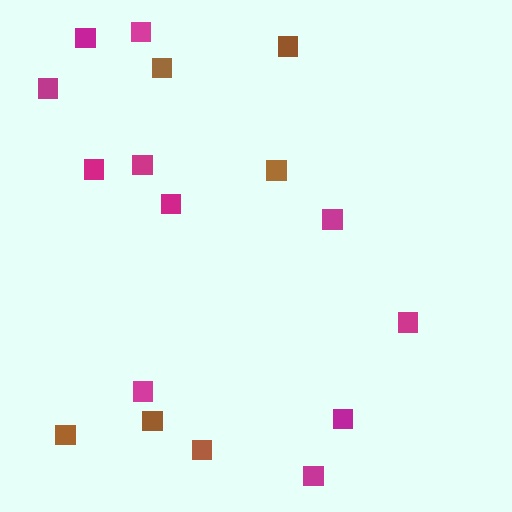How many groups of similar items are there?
There are 2 groups: one group of brown squares (6) and one group of magenta squares (11).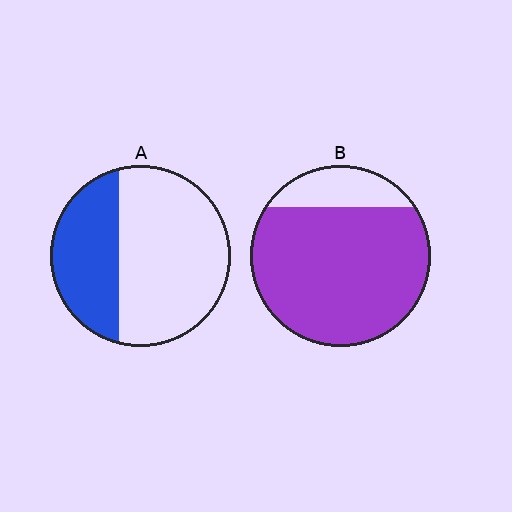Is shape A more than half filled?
No.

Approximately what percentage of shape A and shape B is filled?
A is approximately 35% and B is approximately 85%.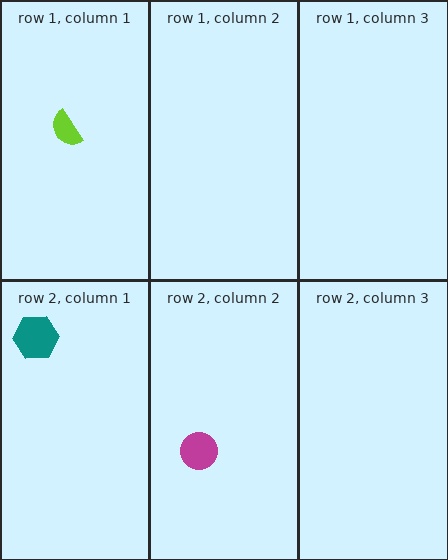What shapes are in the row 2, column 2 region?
The magenta circle.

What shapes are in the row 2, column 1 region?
The teal hexagon.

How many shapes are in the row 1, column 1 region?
1.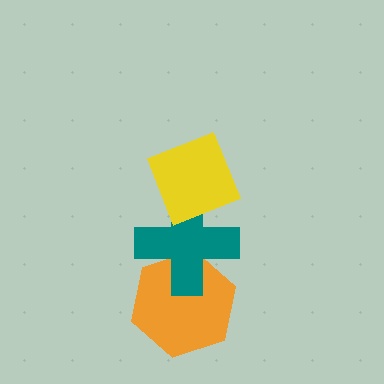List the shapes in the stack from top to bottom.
From top to bottom: the yellow diamond, the teal cross, the orange hexagon.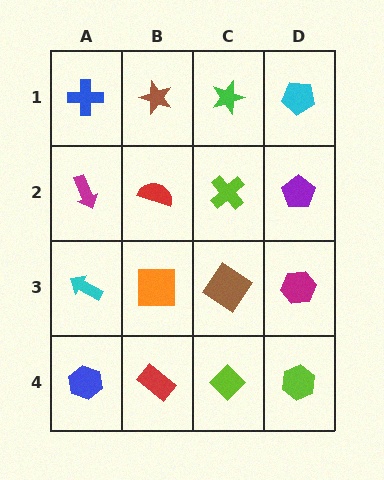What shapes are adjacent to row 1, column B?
A red semicircle (row 2, column B), a blue cross (row 1, column A), a green star (row 1, column C).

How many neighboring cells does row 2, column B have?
4.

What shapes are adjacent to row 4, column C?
A brown diamond (row 3, column C), a red rectangle (row 4, column B), a lime hexagon (row 4, column D).